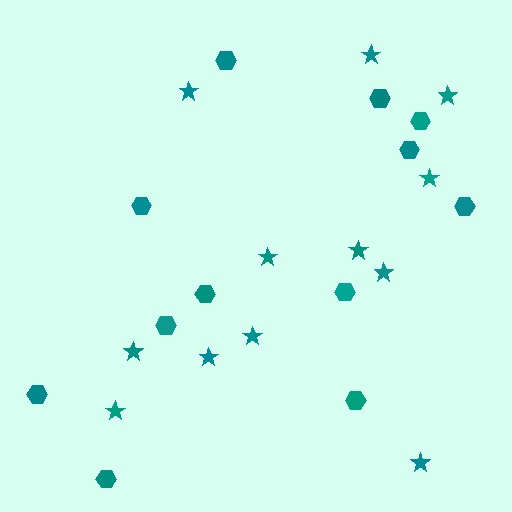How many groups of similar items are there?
There are 2 groups: one group of stars (12) and one group of hexagons (12).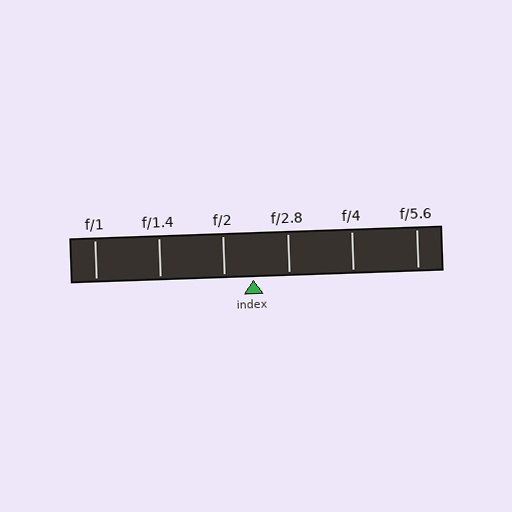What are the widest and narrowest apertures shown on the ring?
The widest aperture shown is f/1 and the narrowest is f/5.6.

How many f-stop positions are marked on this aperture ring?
There are 6 f-stop positions marked.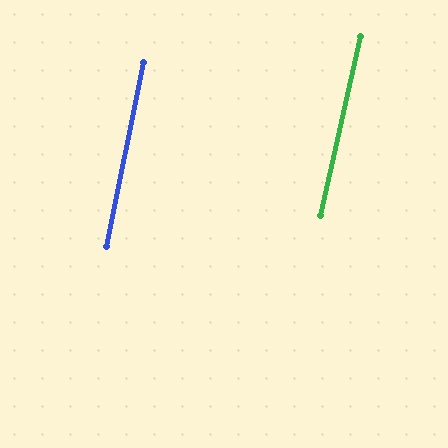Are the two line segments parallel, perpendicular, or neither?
Parallel — their directions differ by only 1.4°.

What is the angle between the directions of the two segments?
Approximately 1 degree.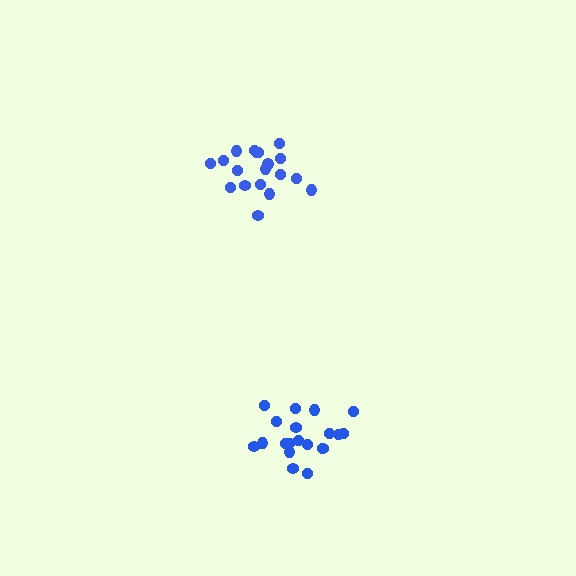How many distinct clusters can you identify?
There are 2 distinct clusters.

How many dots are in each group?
Group 1: 19 dots, Group 2: 20 dots (39 total).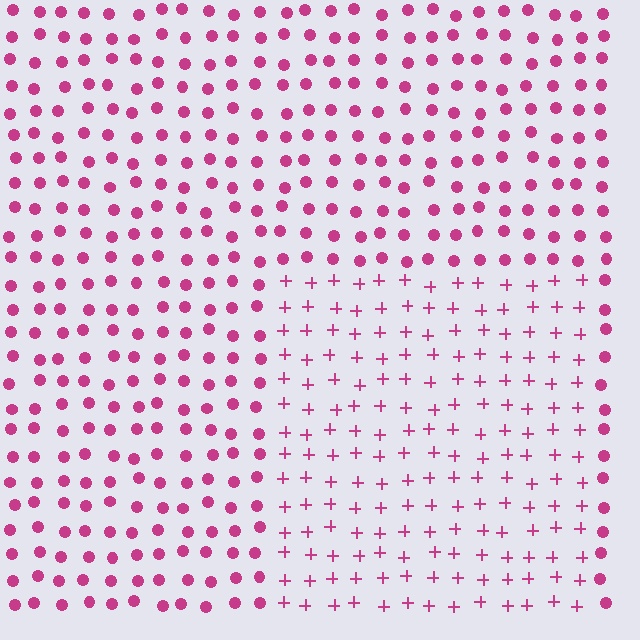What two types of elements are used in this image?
The image uses plus signs inside the rectangle region and circles outside it.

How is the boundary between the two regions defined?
The boundary is defined by a change in element shape: plus signs inside vs. circles outside. All elements share the same color and spacing.